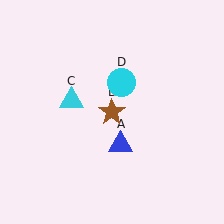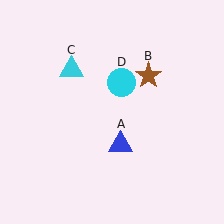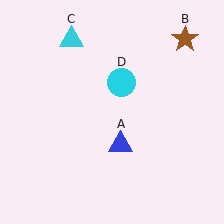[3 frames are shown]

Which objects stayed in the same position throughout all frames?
Blue triangle (object A) and cyan circle (object D) remained stationary.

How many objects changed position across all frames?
2 objects changed position: brown star (object B), cyan triangle (object C).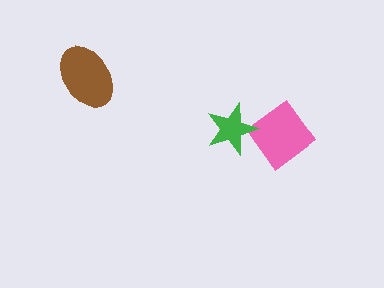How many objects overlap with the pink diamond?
1 object overlaps with the pink diamond.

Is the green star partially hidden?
No, no other shape covers it.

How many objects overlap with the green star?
1 object overlaps with the green star.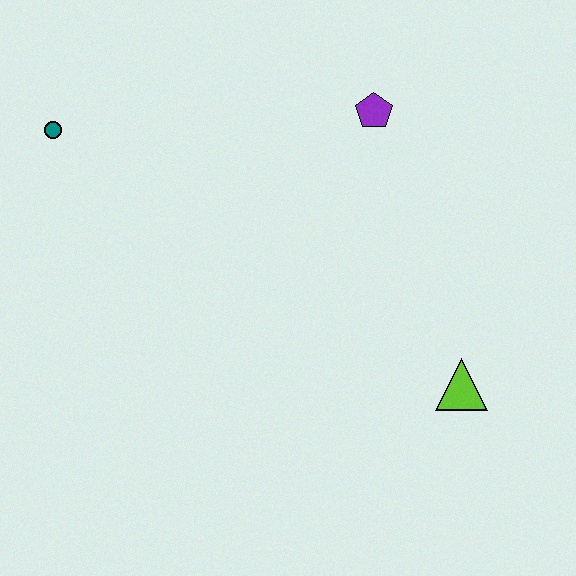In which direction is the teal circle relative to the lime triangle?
The teal circle is to the left of the lime triangle.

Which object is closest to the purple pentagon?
The lime triangle is closest to the purple pentagon.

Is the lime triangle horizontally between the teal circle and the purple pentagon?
No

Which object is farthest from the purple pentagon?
The teal circle is farthest from the purple pentagon.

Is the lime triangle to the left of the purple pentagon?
No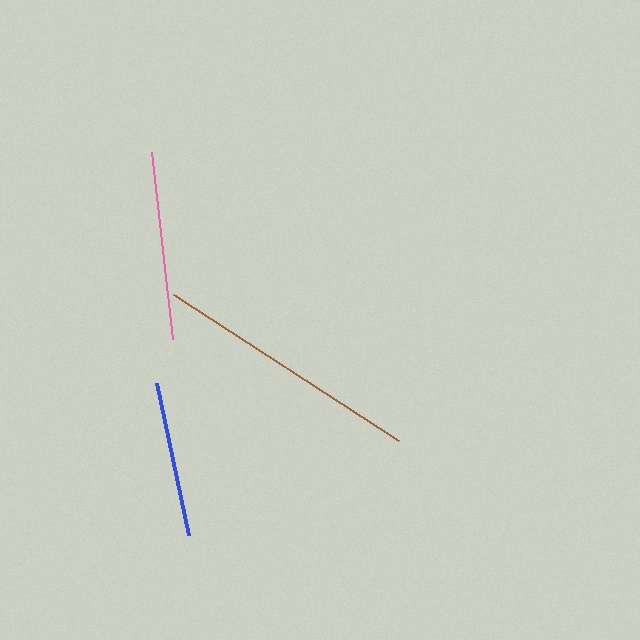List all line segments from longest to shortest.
From longest to shortest: brown, pink, blue.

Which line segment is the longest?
The brown line is the longest at approximately 268 pixels.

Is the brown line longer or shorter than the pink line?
The brown line is longer than the pink line.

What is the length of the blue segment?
The blue segment is approximately 155 pixels long.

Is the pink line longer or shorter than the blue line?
The pink line is longer than the blue line.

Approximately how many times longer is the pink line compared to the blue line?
The pink line is approximately 1.2 times the length of the blue line.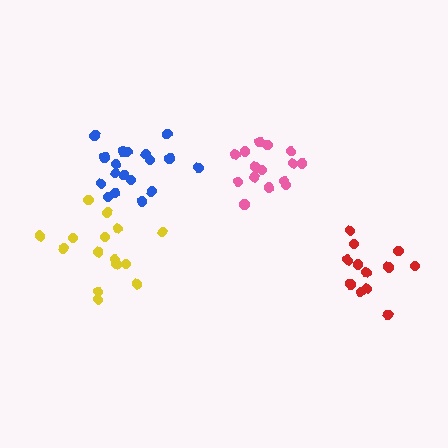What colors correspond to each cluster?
The clusters are colored: yellow, pink, blue, red.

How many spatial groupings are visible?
There are 4 spatial groupings.